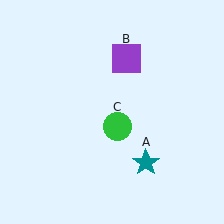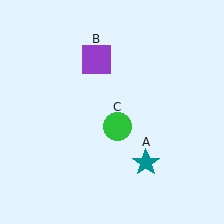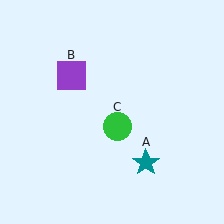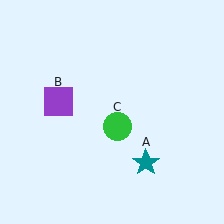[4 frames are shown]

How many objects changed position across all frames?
1 object changed position: purple square (object B).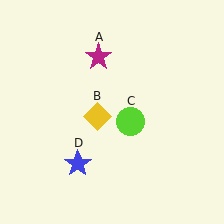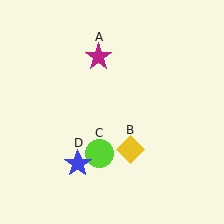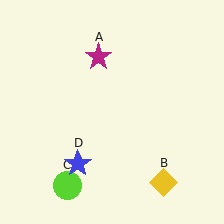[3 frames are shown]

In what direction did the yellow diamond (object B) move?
The yellow diamond (object B) moved down and to the right.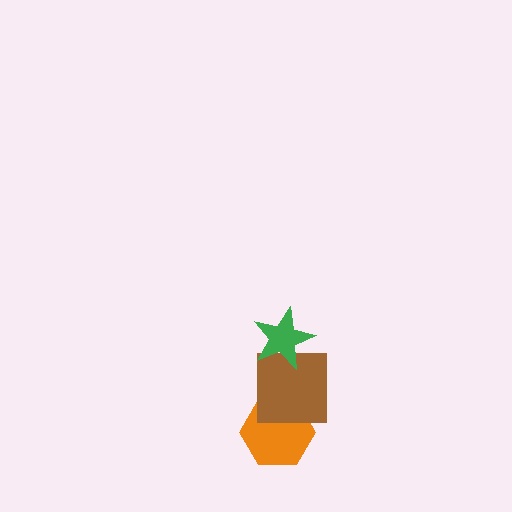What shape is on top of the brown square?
The green star is on top of the brown square.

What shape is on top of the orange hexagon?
The brown square is on top of the orange hexagon.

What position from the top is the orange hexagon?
The orange hexagon is 3rd from the top.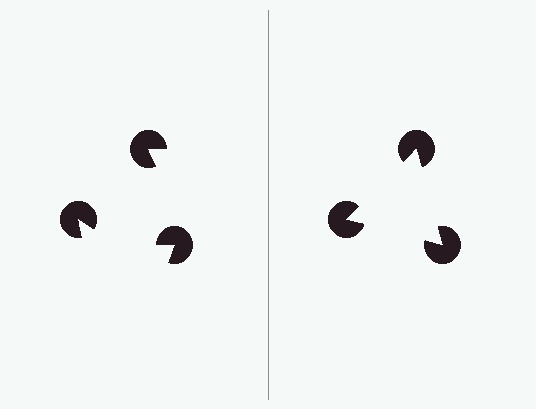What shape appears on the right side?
An illusory triangle.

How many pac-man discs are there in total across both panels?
6 — 3 on each side.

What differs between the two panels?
The pac-man discs are positioned identically on both sides; only the wedge orientations differ. On the right they align to a triangle; on the left they are misaligned.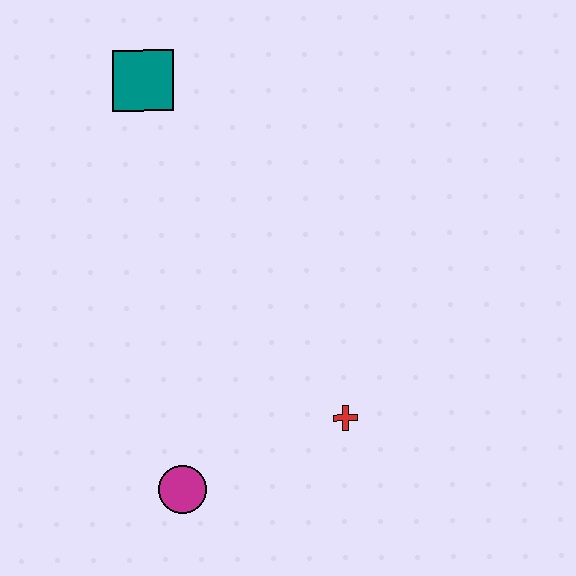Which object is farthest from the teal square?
The magenta circle is farthest from the teal square.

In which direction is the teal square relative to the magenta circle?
The teal square is above the magenta circle.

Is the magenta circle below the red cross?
Yes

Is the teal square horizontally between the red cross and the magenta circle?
No